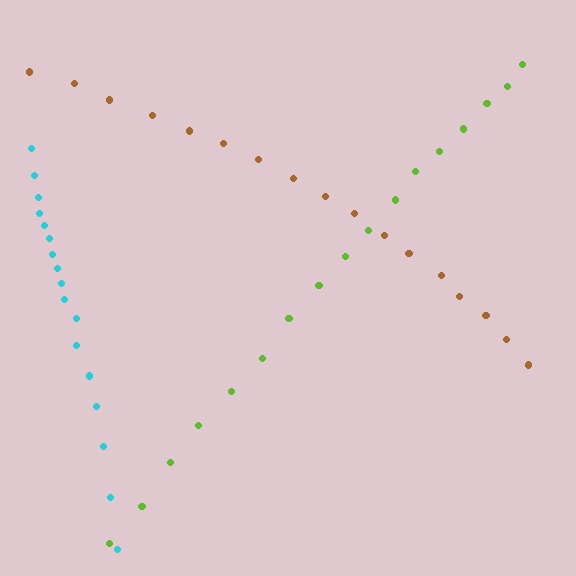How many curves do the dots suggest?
There are 3 distinct paths.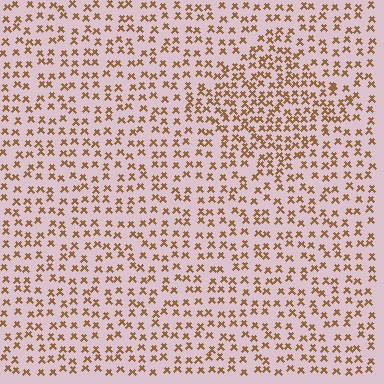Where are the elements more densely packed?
The elements are more densely packed inside the diamond boundary.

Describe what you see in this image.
The image contains small brown elements arranged at two different densities. A diamond-shaped region is visible where the elements are more densely packed than the surrounding area.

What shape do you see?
I see a diamond.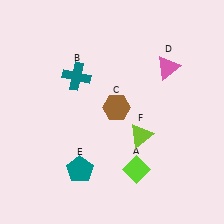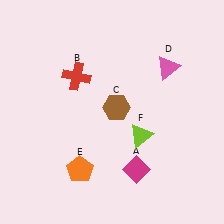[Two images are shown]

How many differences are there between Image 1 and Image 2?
There are 3 differences between the two images.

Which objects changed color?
A changed from lime to magenta. B changed from teal to red. E changed from teal to orange.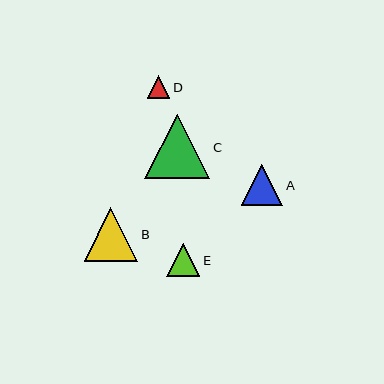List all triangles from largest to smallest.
From largest to smallest: C, B, A, E, D.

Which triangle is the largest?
Triangle C is the largest with a size of approximately 65 pixels.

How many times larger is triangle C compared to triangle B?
Triangle C is approximately 1.2 times the size of triangle B.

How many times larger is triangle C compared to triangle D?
Triangle C is approximately 2.9 times the size of triangle D.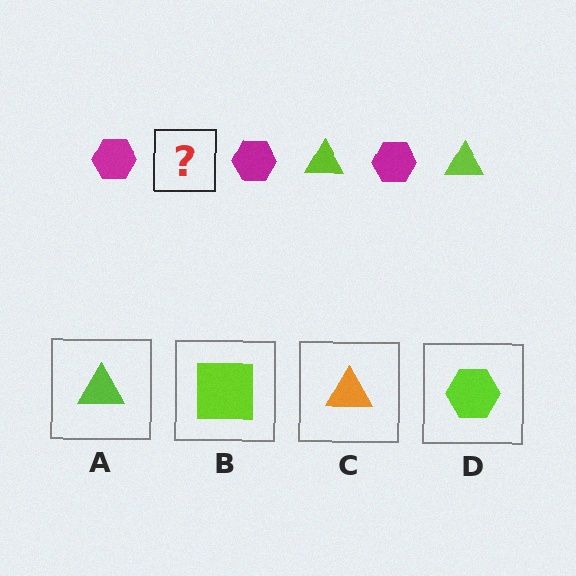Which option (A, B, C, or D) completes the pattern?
A.